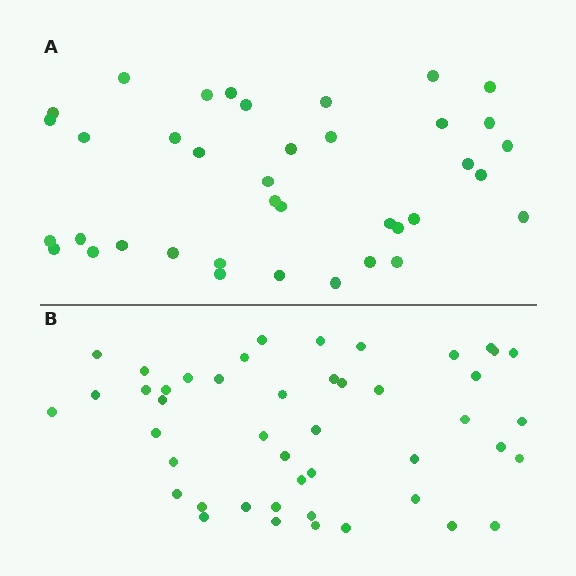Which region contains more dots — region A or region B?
Region B (the bottom region) has more dots.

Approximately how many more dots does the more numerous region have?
Region B has roughly 8 or so more dots than region A.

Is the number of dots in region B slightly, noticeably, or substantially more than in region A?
Region B has only slightly more — the two regions are fairly close. The ratio is roughly 1.2 to 1.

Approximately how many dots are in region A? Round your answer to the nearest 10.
About 40 dots. (The exact count is 38, which rounds to 40.)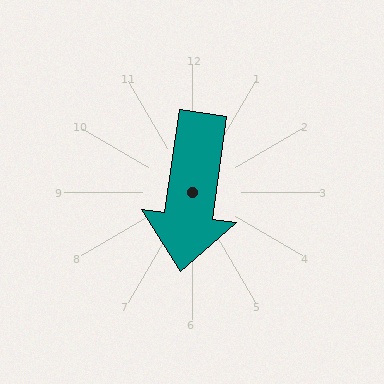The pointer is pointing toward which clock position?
Roughly 6 o'clock.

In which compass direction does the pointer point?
South.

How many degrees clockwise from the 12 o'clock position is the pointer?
Approximately 188 degrees.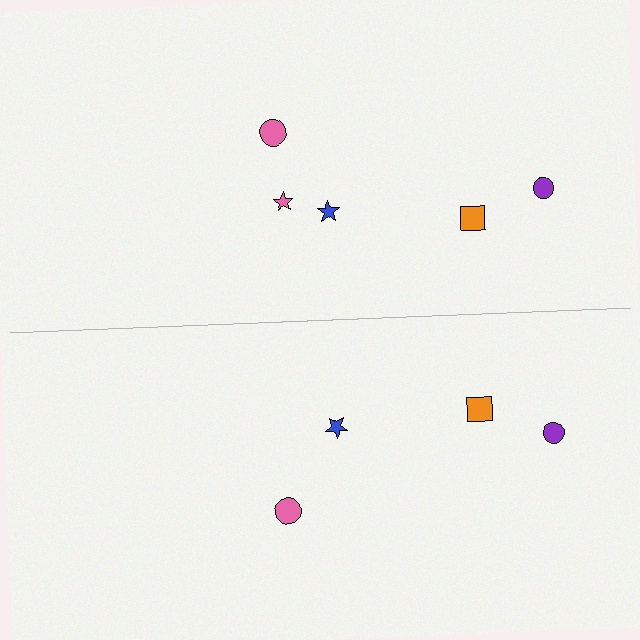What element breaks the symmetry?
A pink star is missing from the bottom side.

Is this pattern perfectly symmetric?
No, the pattern is not perfectly symmetric. A pink star is missing from the bottom side.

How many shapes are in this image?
There are 9 shapes in this image.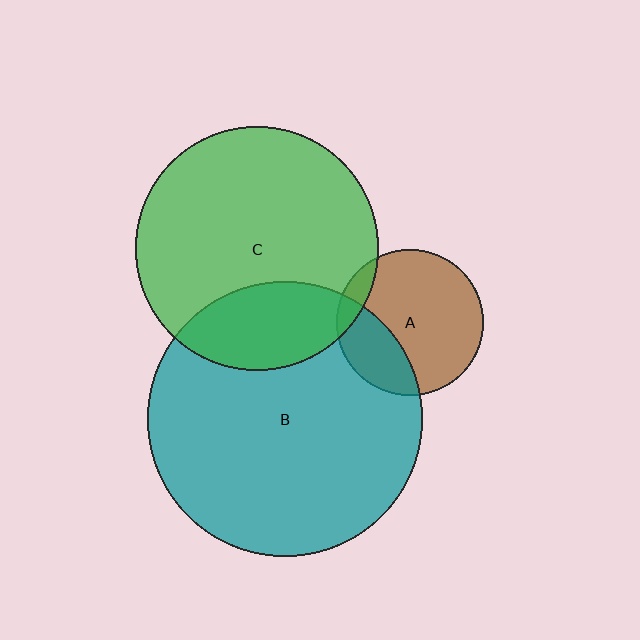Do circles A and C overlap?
Yes.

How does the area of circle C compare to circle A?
Approximately 2.8 times.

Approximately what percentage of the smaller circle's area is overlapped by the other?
Approximately 10%.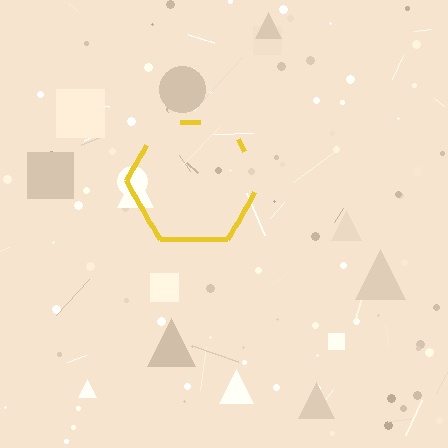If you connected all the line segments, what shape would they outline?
They would outline a hexagon.